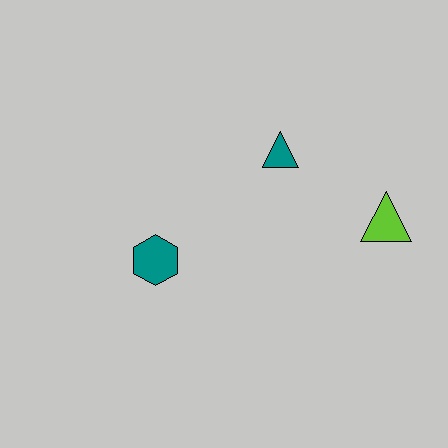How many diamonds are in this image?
There are no diamonds.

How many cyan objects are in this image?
There are no cyan objects.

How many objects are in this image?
There are 3 objects.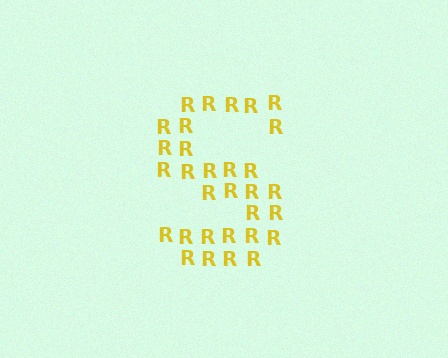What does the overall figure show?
The overall figure shows the letter S.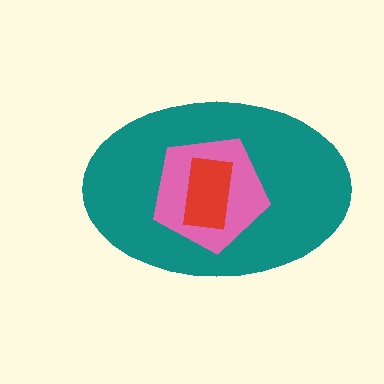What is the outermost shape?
The teal ellipse.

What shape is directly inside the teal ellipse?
The pink pentagon.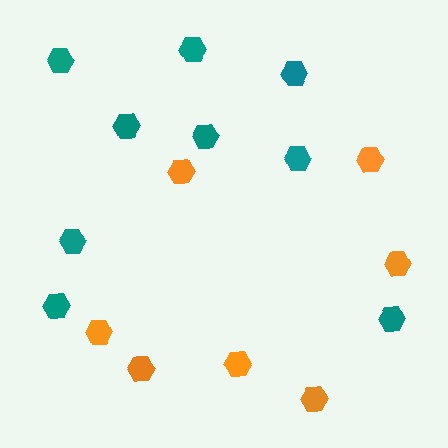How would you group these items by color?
There are 2 groups: one group of orange hexagons (7) and one group of teal hexagons (9).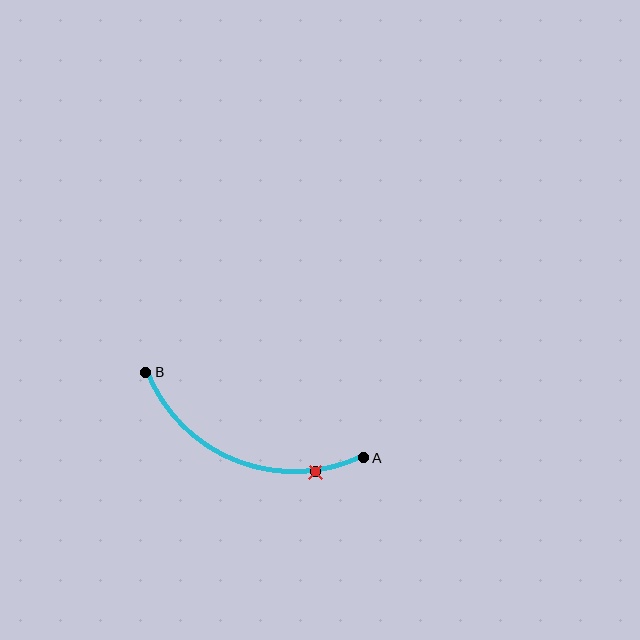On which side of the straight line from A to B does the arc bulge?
The arc bulges below the straight line connecting A and B.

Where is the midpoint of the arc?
The arc midpoint is the point on the curve farthest from the straight line joining A and B. It sits below that line.